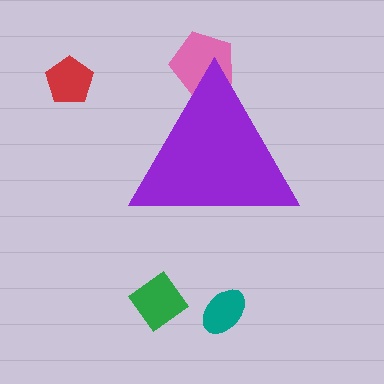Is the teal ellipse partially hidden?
No, the teal ellipse is fully visible.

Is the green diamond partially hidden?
No, the green diamond is fully visible.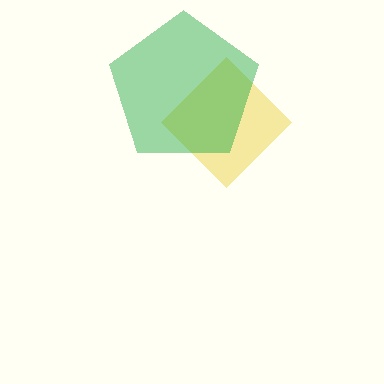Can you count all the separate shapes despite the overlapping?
Yes, there are 2 separate shapes.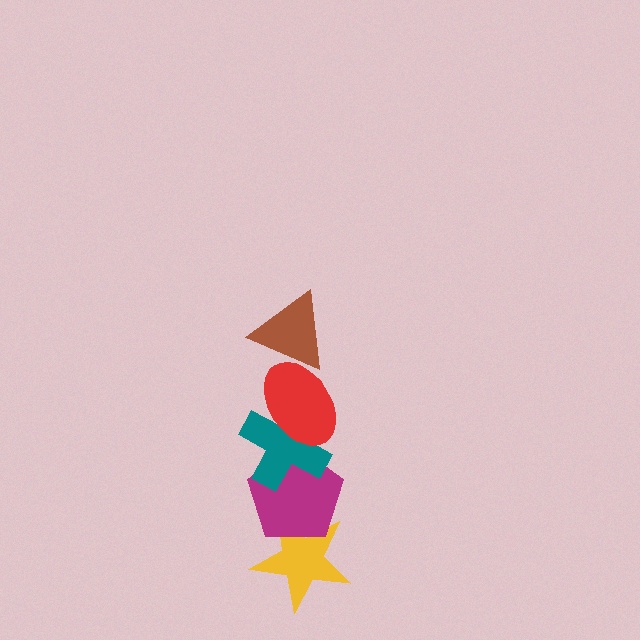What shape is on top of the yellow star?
The magenta pentagon is on top of the yellow star.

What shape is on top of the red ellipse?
The brown triangle is on top of the red ellipse.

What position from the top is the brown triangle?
The brown triangle is 1st from the top.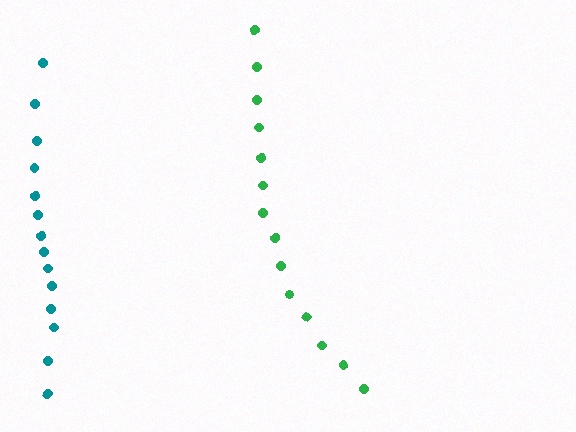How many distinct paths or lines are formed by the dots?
There are 2 distinct paths.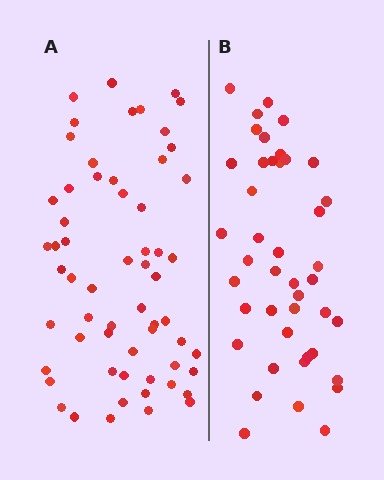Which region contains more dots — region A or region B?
Region A (the left region) has more dots.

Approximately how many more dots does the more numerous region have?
Region A has approximately 15 more dots than region B.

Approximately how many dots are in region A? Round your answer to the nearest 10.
About 60 dots.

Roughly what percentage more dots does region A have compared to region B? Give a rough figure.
About 40% more.